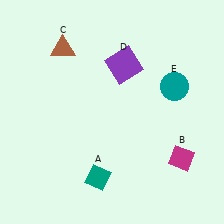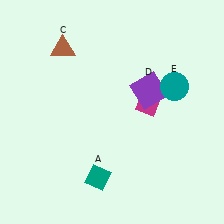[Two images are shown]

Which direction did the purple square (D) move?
The purple square (D) moved down.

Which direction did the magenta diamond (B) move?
The magenta diamond (B) moved up.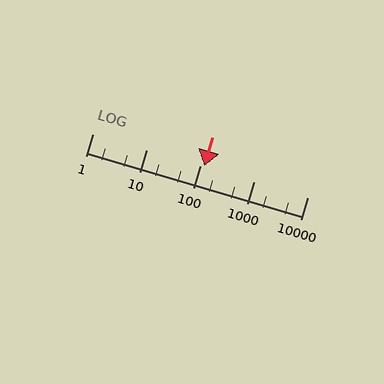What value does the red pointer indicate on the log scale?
The pointer indicates approximately 120.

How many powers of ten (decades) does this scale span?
The scale spans 4 decades, from 1 to 10000.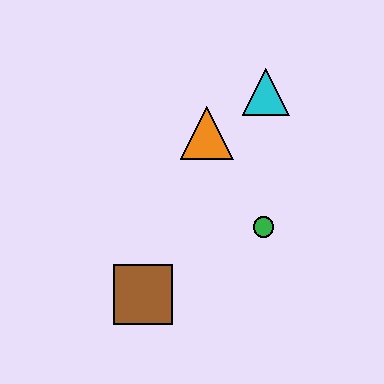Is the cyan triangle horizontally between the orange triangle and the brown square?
No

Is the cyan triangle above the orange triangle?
Yes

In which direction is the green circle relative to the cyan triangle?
The green circle is below the cyan triangle.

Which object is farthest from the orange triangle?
The brown square is farthest from the orange triangle.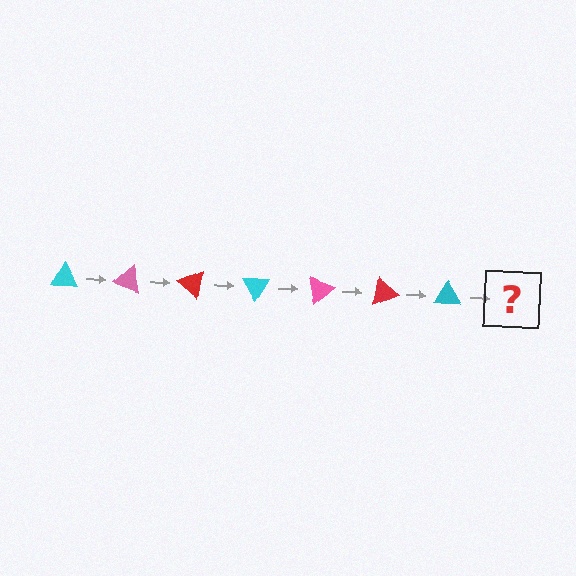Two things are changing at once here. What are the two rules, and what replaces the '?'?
The two rules are that it rotates 20 degrees each step and the color cycles through cyan, pink, and red. The '?' should be a pink triangle, rotated 140 degrees from the start.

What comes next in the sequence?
The next element should be a pink triangle, rotated 140 degrees from the start.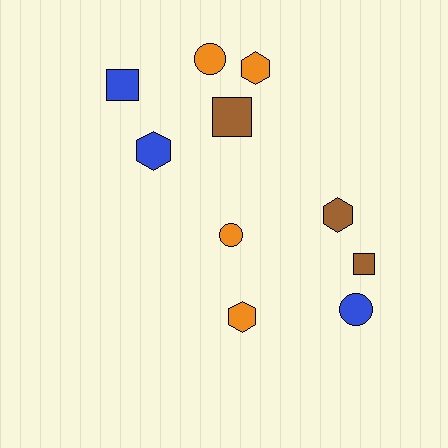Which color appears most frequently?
Orange, with 4 objects.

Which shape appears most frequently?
Hexagon, with 4 objects.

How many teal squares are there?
There are no teal squares.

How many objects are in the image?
There are 10 objects.